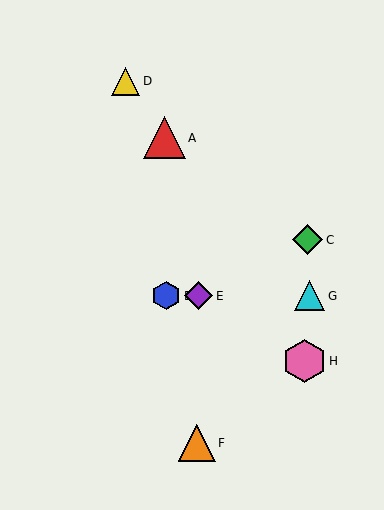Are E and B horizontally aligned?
Yes, both are at y≈296.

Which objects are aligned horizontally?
Objects B, E, G are aligned horizontally.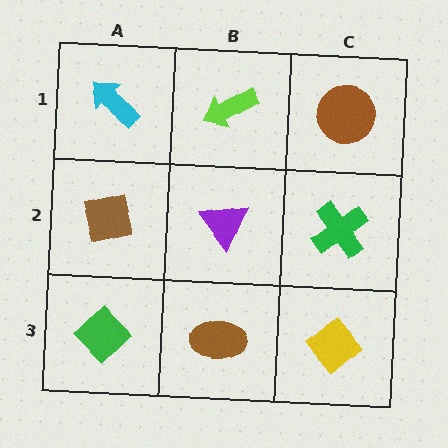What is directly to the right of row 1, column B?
A brown circle.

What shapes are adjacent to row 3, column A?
A brown square (row 2, column A), a brown ellipse (row 3, column B).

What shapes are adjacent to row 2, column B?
A lime arrow (row 1, column B), a brown ellipse (row 3, column B), a brown square (row 2, column A), a green cross (row 2, column C).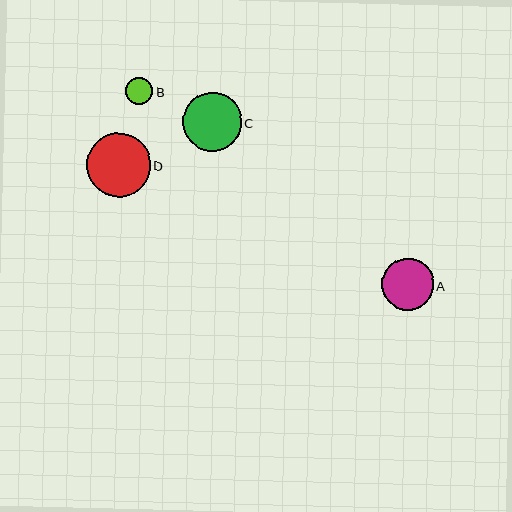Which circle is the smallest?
Circle B is the smallest with a size of approximately 27 pixels.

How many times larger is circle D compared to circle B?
Circle D is approximately 2.4 times the size of circle B.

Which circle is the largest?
Circle D is the largest with a size of approximately 64 pixels.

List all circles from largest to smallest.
From largest to smallest: D, C, A, B.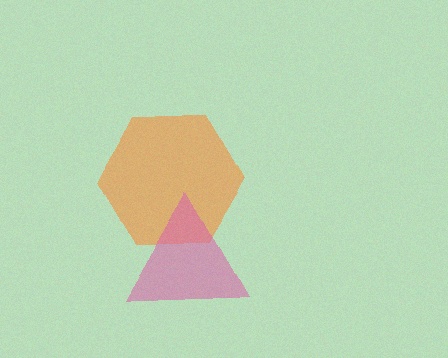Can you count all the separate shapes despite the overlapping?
Yes, there are 2 separate shapes.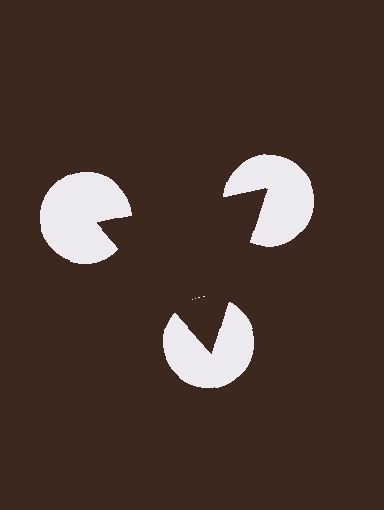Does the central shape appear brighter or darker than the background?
It typically appears slightly darker than the background, even though no actual brightness change is drawn.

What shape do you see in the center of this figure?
An illusory triangle — its edges are inferred from the aligned wedge cuts in the pac-man discs, not physically drawn.